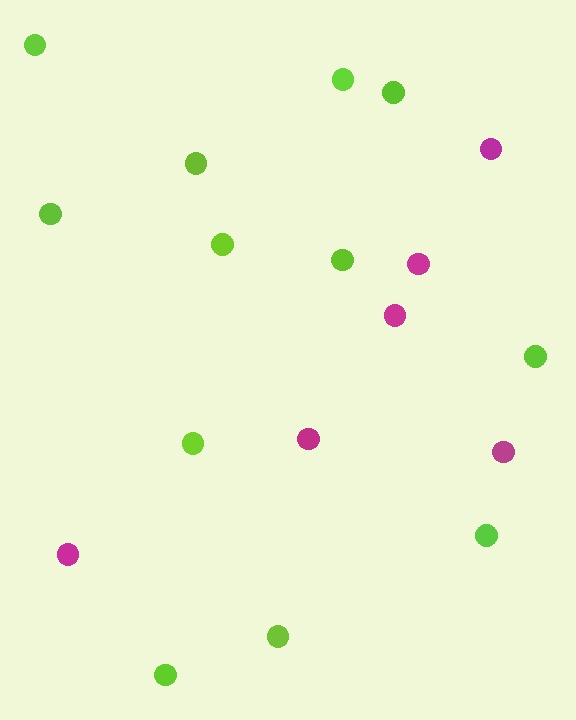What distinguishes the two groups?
There are 2 groups: one group of magenta circles (6) and one group of lime circles (12).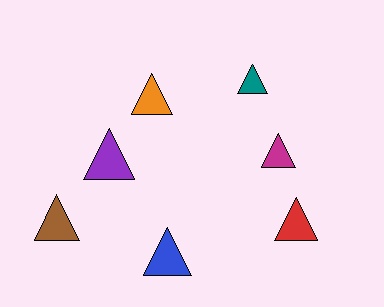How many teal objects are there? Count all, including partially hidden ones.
There is 1 teal object.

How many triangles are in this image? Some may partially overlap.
There are 7 triangles.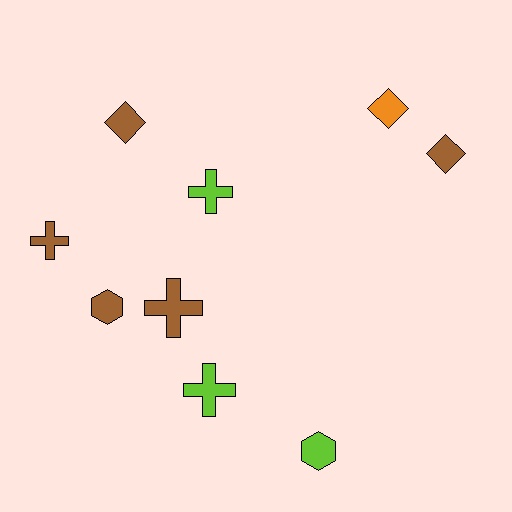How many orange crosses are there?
There are no orange crosses.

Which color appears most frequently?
Brown, with 5 objects.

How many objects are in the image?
There are 9 objects.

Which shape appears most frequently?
Cross, with 4 objects.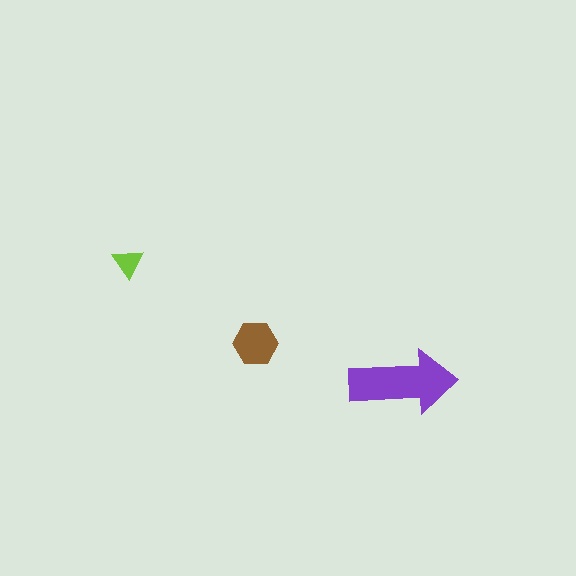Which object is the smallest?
The lime triangle.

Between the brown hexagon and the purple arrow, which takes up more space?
The purple arrow.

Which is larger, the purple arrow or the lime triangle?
The purple arrow.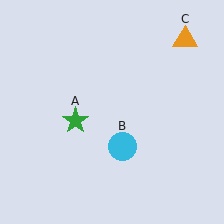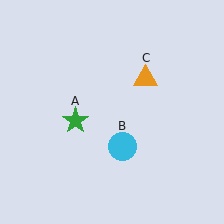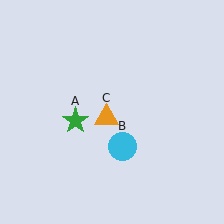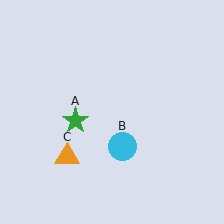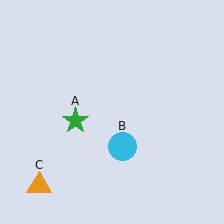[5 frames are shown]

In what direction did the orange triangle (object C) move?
The orange triangle (object C) moved down and to the left.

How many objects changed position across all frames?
1 object changed position: orange triangle (object C).